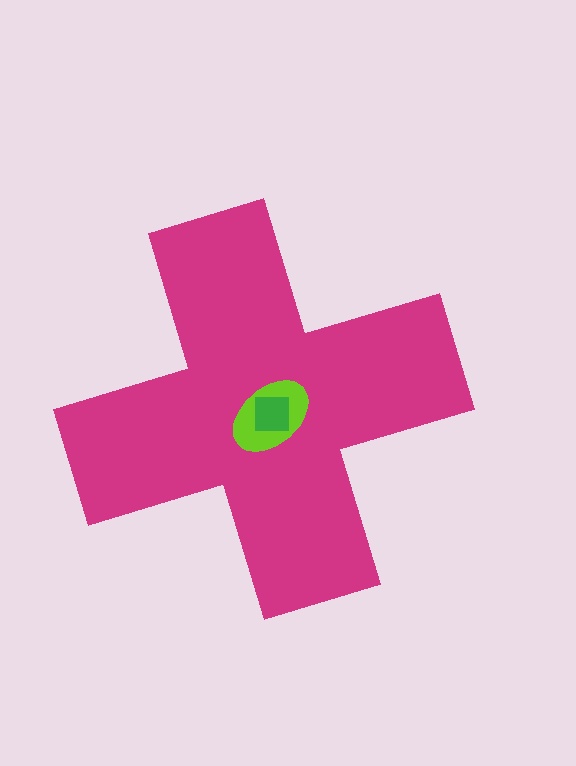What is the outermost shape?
The magenta cross.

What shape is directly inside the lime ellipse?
The green square.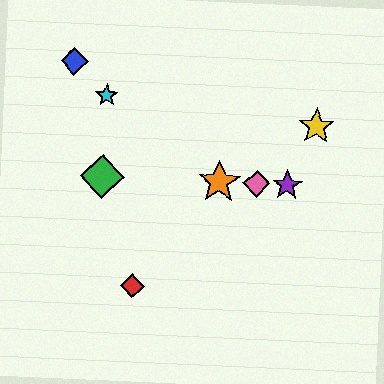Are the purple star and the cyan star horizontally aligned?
No, the purple star is at y≈185 and the cyan star is at y≈96.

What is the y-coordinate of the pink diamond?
The pink diamond is at y≈184.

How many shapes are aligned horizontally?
4 shapes (the green diamond, the purple star, the orange star, the pink diamond) are aligned horizontally.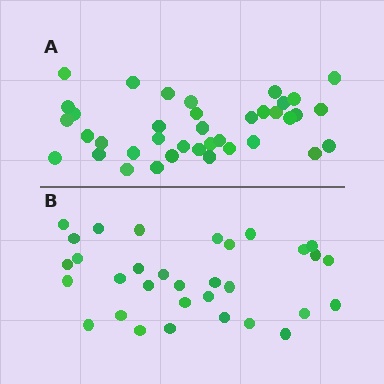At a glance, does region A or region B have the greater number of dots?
Region A (the top region) has more dots.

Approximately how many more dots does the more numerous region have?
Region A has about 6 more dots than region B.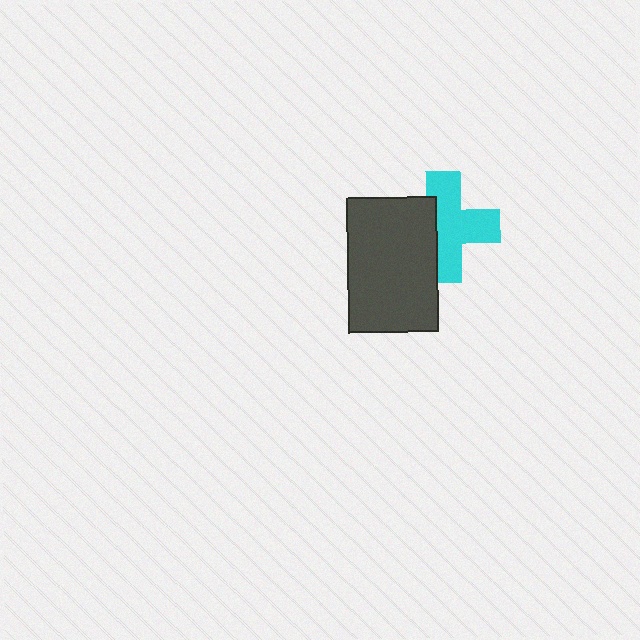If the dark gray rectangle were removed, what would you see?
You would see the complete cyan cross.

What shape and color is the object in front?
The object in front is a dark gray rectangle.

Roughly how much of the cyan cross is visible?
About half of it is visible (roughly 65%).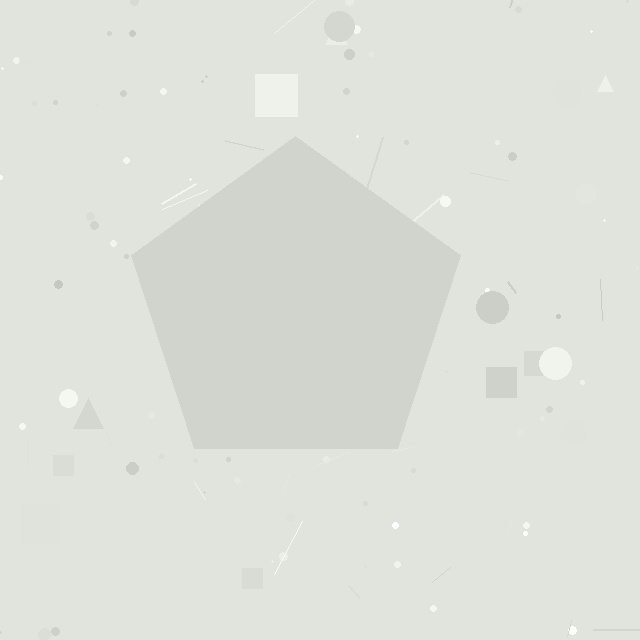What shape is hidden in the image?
A pentagon is hidden in the image.